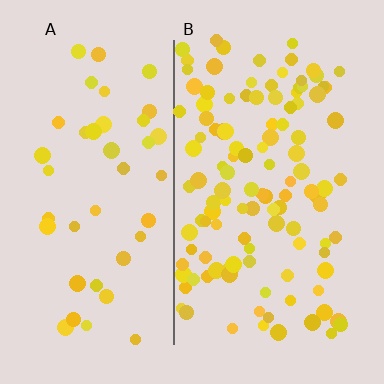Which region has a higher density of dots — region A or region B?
B (the right).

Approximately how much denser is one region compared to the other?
Approximately 2.7× — region B over region A.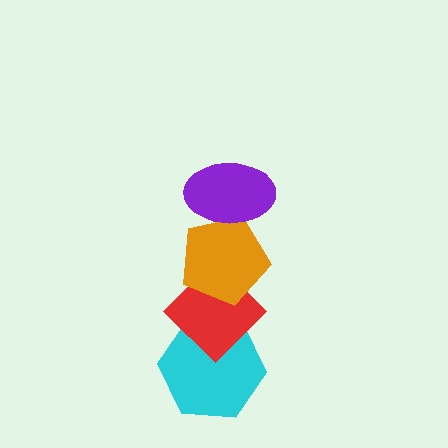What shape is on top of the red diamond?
The orange pentagon is on top of the red diamond.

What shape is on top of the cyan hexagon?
The red diamond is on top of the cyan hexagon.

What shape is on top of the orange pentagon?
The purple ellipse is on top of the orange pentagon.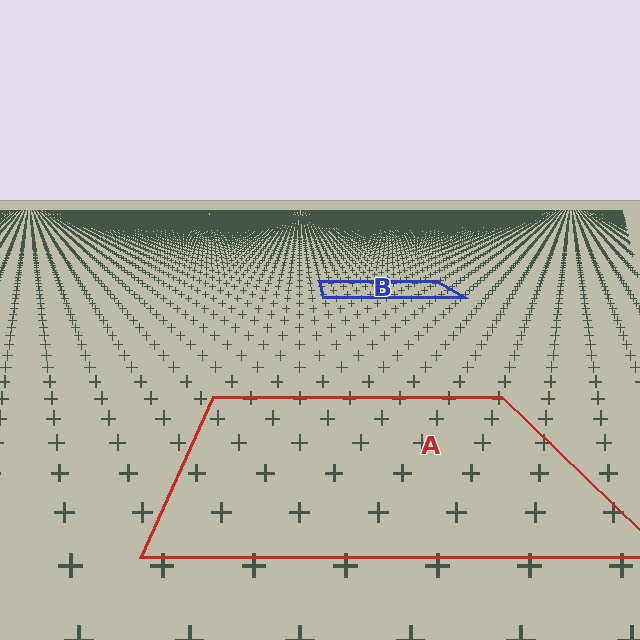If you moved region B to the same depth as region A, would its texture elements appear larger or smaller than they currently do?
They would appear larger. At a closer depth, the same texture elements are projected at a bigger on-screen size.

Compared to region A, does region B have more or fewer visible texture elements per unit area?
Region B has more texture elements per unit area — they are packed more densely because it is farther away.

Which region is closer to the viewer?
Region A is closer. The texture elements there are larger and more spread out.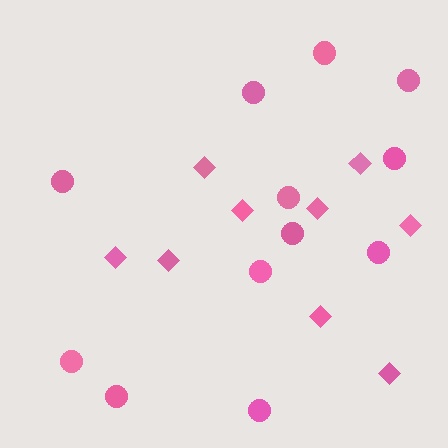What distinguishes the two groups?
There are 2 groups: one group of diamonds (9) and one group of circles (12).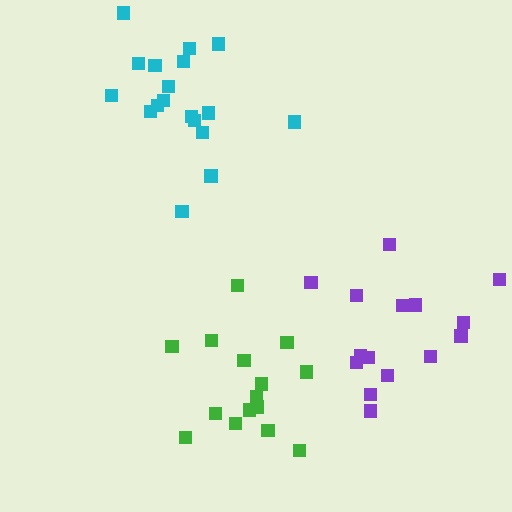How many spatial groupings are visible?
There are 3 spatial groupings.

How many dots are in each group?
Group 1: 15 dots, Group 2: 15 dots, Group 3: 18 dots (48 total).